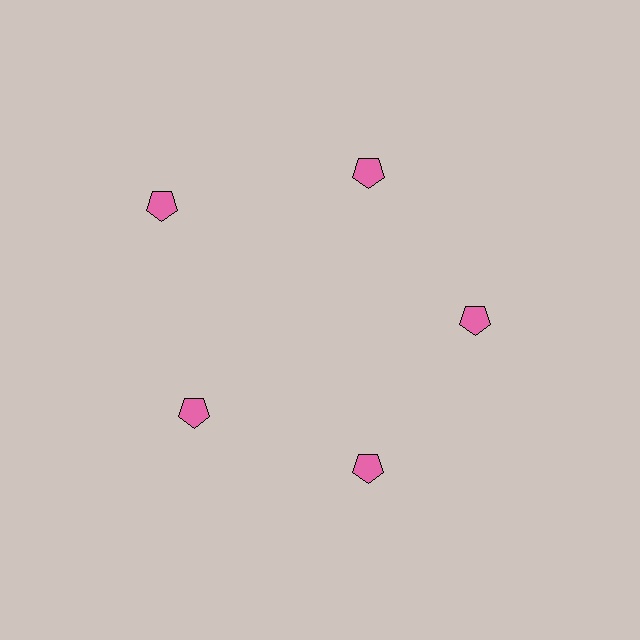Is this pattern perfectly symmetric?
No. The 5 pink pentagons are arranged in a ring, but one element near the 10 o'clock position is pushed outward from the center, breaking the 5-fold rotational symmetry.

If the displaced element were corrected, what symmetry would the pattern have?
It would have 5-fold rotational symmetry — the pattern would map onto itself every 72 degrees.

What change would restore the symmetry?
The symmetry would be restored by moving it inward, back onto the ring so that all 5 pentagons sit at equal angles and equal distance from the center.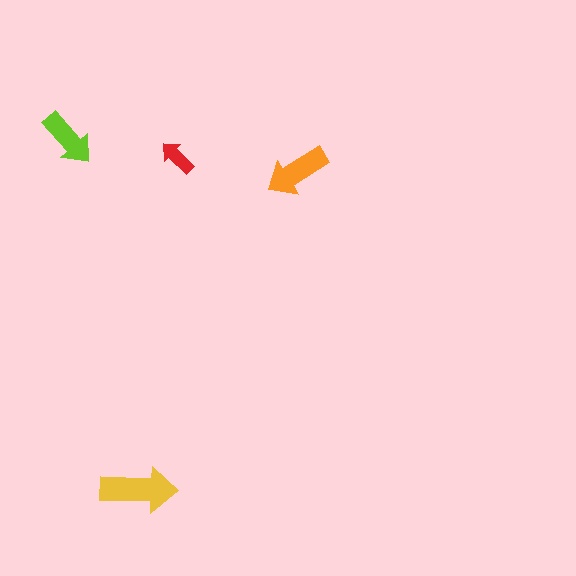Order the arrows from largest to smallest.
the yellow one, the orange one, the lime one, the red one.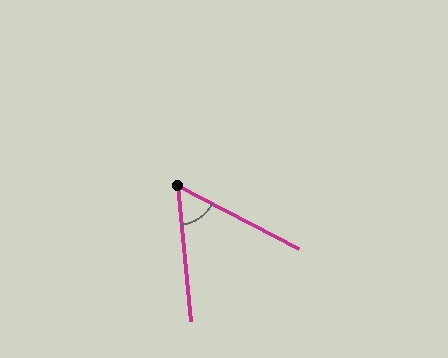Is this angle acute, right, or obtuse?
It is acute.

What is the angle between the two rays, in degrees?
Approximately 57 degrees.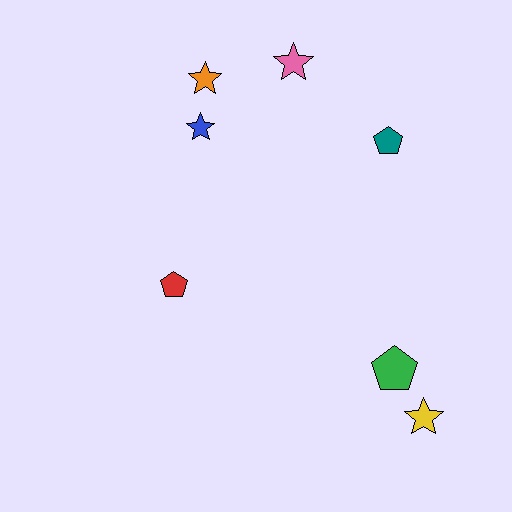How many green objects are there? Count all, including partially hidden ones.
There is 1 green object.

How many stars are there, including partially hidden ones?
There are 4 stars.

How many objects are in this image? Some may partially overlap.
There are 7 objects.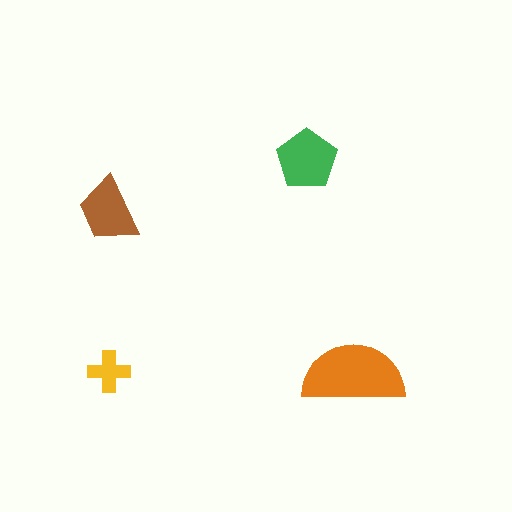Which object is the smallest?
The yellow cross.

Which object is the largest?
The orange semicircle.